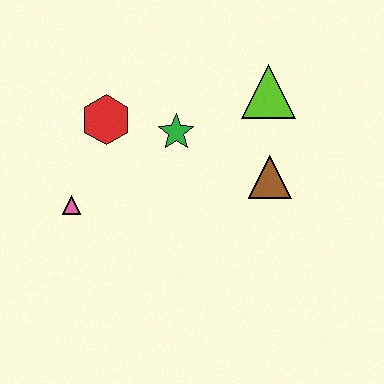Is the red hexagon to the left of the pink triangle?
No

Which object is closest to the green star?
The red hexagon is closest to the green star.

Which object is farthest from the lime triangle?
The pink triangle is farthest from the lime triangle.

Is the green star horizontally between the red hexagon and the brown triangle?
Yes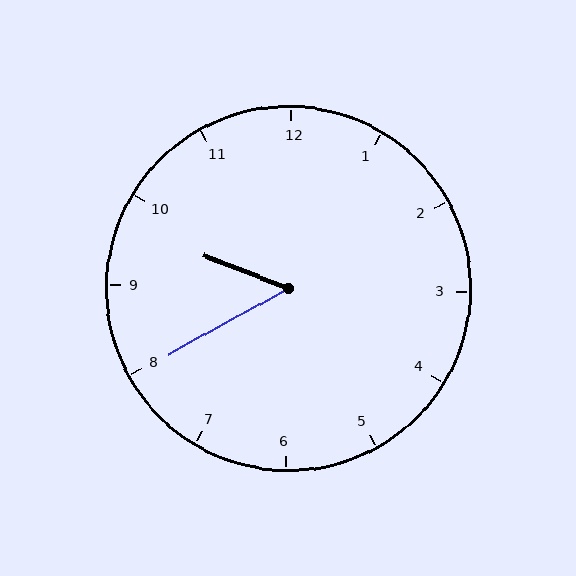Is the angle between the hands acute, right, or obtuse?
It is acute.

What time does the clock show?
9:40.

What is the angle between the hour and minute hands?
Approximately 50 degrees.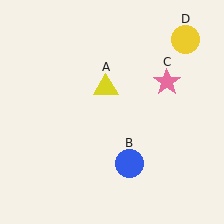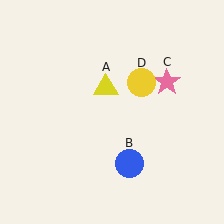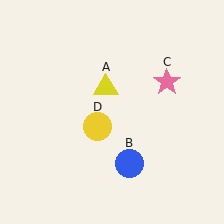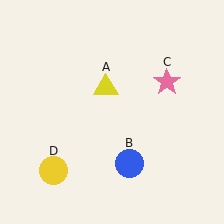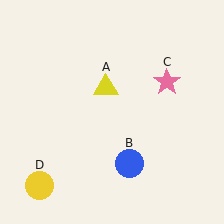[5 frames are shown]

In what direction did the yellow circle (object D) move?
The yellow circle (object D) moved down and to the left.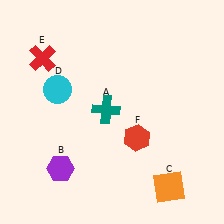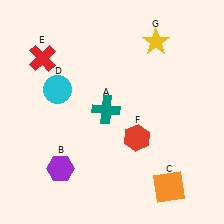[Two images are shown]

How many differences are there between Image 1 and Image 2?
There is 1 difference between the two images.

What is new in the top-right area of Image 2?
A yellow star (G) was added in the top-right area of Image 2.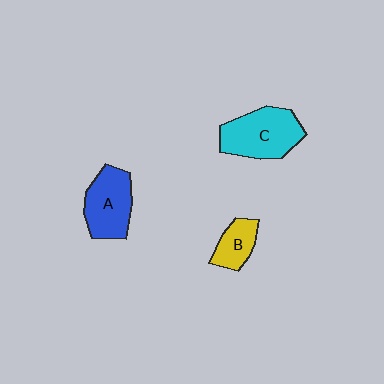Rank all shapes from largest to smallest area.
From largest to smallest: C (cyan), A (blue), B (yellow).